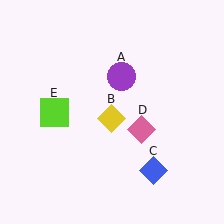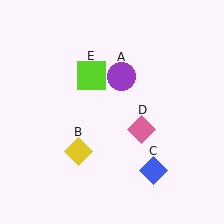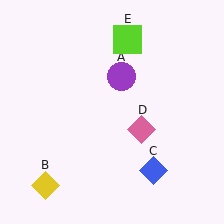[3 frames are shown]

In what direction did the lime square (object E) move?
The lime square (object E) moved up and to the right.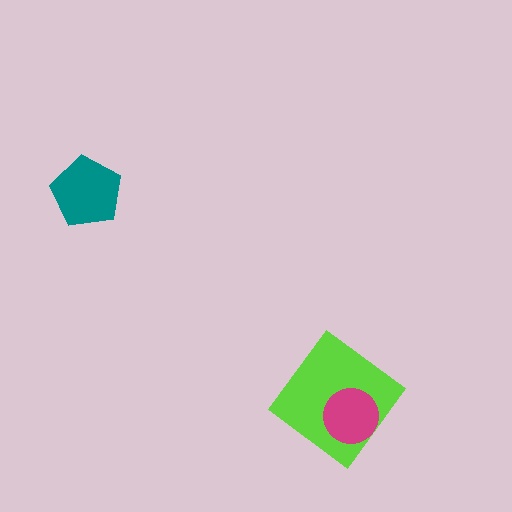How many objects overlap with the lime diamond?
1 object overlaps with the lime diamond.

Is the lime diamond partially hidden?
Yes, it is partially covered by another shape.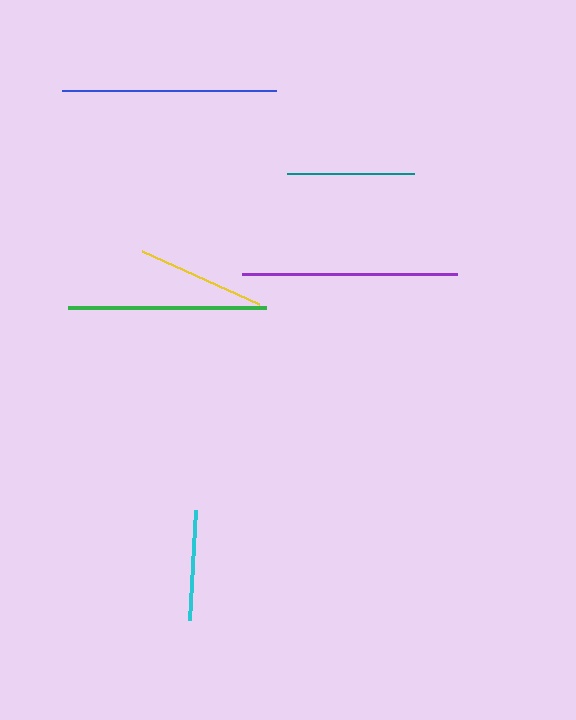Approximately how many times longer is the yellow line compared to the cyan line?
The yellow line is approximately 1.2 times the length of the cyan line.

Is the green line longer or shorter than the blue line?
The blue line is longer than the green line.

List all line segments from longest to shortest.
From longest to shortest: purple, blue, green, yellow, teal, cyan.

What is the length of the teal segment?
The teal segment is approximately 128 pixels long.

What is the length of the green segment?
The green segment is approximately 199 pixels long.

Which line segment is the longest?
The purple line is the longest at approximately 215 pixels.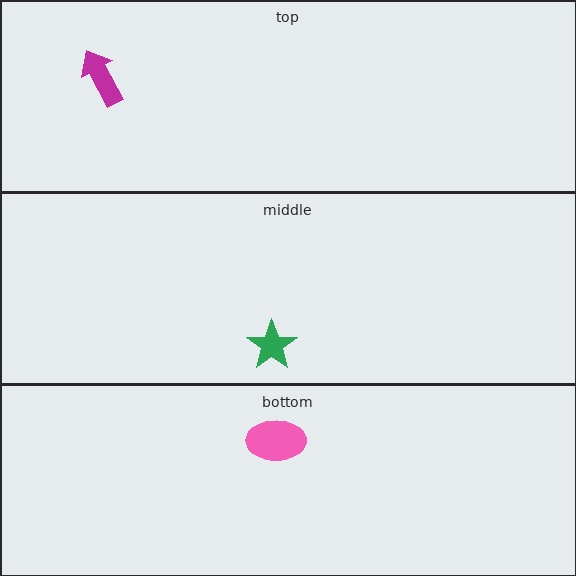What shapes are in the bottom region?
The pink ellipse.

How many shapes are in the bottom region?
1.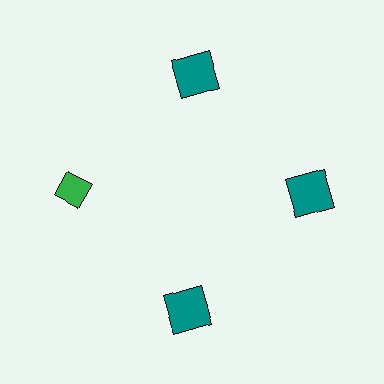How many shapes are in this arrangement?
There are 4 shapes arranged in a ring pattern.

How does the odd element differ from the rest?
It differs in both color (green instead of teal) and shape (diamond instead of square).